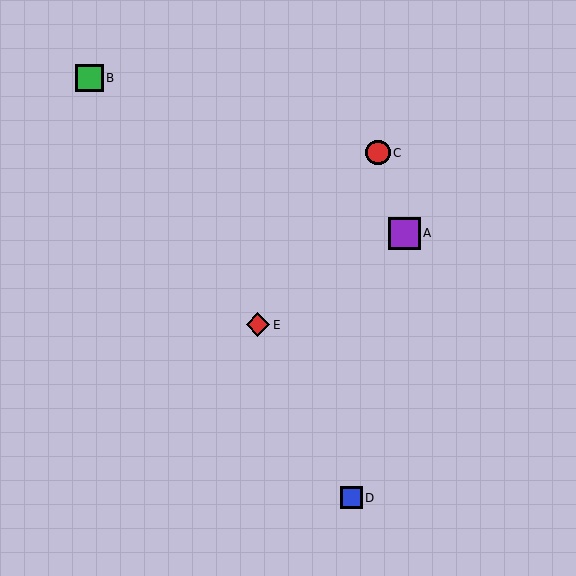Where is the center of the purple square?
The center of the purple square is at (404, 233).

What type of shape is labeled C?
Shape C is a red circle.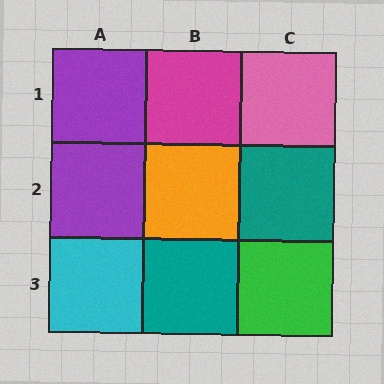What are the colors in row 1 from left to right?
Purple, magenta, pink.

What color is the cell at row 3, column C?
Green.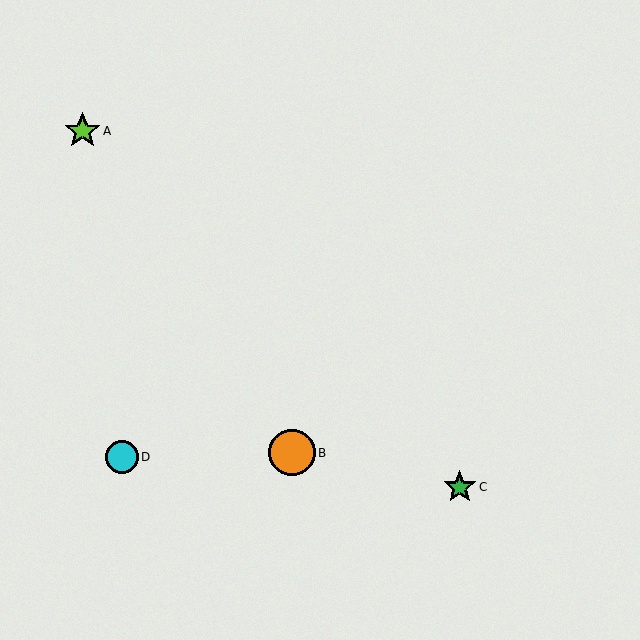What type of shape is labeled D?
Shape D is a cyan circle.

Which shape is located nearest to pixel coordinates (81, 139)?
The lime star (labeled A) at (82, 131) is nearest to that location.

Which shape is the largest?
The orange circle (labeled B) is the largest.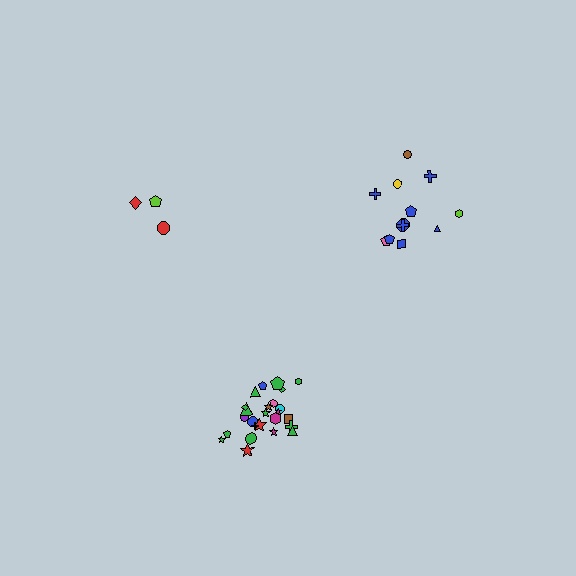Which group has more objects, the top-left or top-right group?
The top-right group.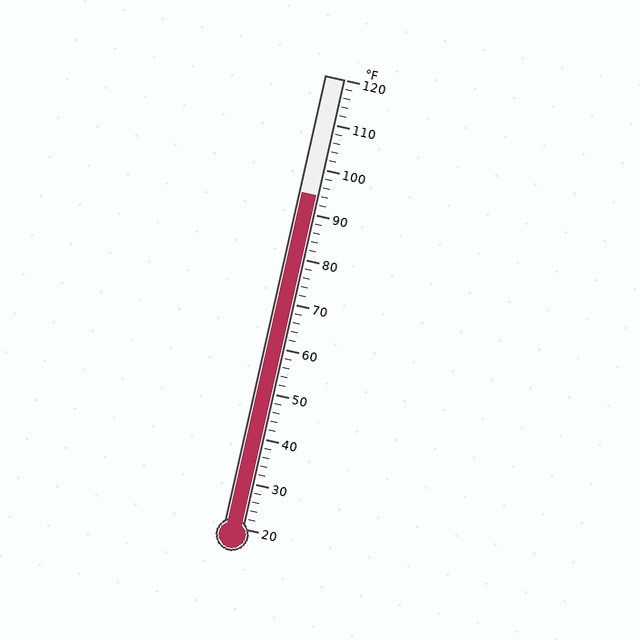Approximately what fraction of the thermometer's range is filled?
The thermometer is filled to approximately 75% of its range.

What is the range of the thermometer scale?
The thermometer scale ranges from 20°F to 120°F.